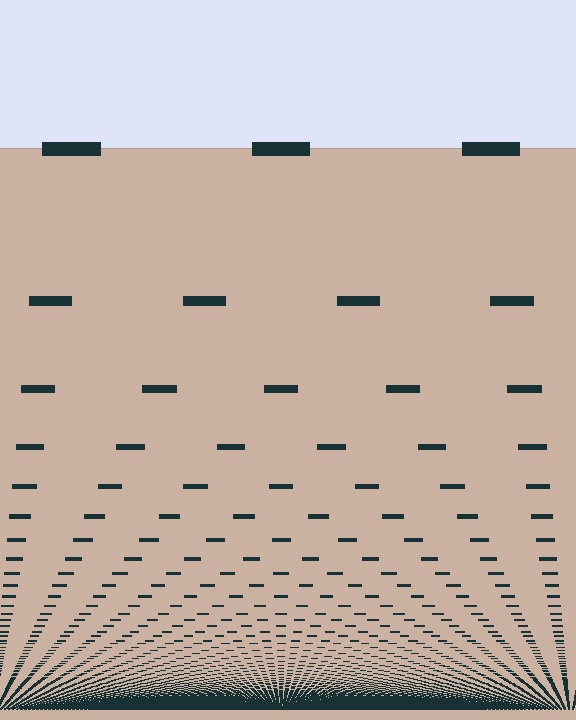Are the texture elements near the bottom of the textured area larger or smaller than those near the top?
Smaller. The gradient is inverted — elements near the bottom are smaller and denser.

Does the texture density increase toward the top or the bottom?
Density increases toward the bottom.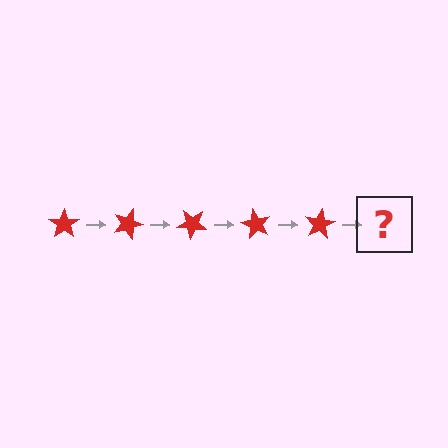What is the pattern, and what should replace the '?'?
The pattern is that the star rotates 20 degrees each step. The '?' should be a red star rotated 100 degrees.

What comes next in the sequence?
The next element should be a red star rotated 100 degrees.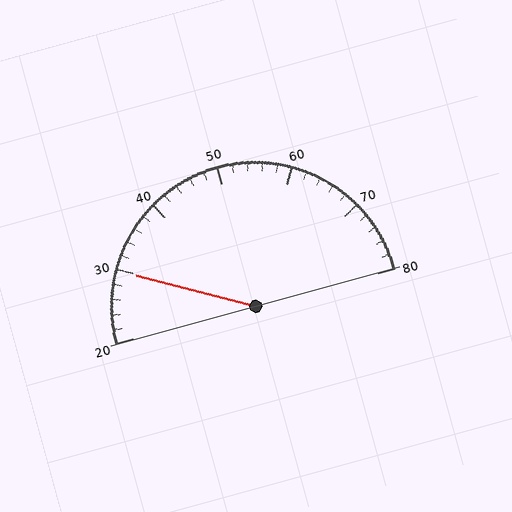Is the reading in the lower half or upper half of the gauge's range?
The reading is in the lower half of the range (20 to 80).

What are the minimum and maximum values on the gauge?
The gauge ranges from 20 to 80.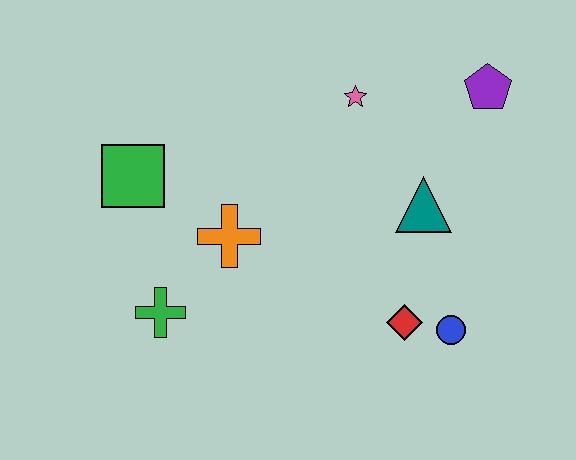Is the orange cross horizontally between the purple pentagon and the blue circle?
No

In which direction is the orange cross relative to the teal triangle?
The orange cross is to the left of the teal triangle.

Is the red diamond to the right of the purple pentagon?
No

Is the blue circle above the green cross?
No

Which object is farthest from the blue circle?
The green square is farthest from the blue circle.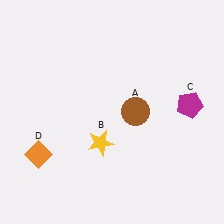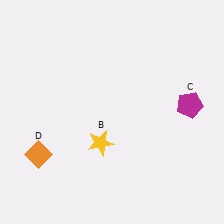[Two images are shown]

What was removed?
The brown circle (A) was removed in Image 2.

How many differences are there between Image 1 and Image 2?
There is 1 difference between the two images.